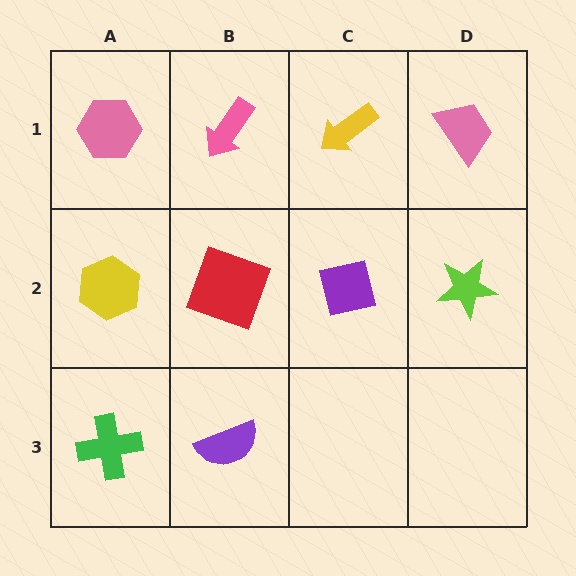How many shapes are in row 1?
4 shapes.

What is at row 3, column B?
A purple semicircle.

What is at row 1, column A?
A pink hexagon.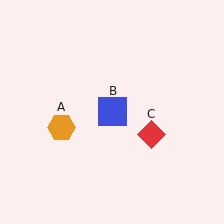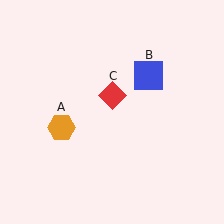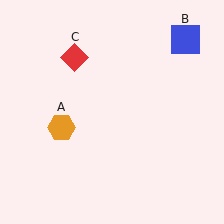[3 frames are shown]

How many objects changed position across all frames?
2 objects changed position: blue square (object B), red diamond (object C).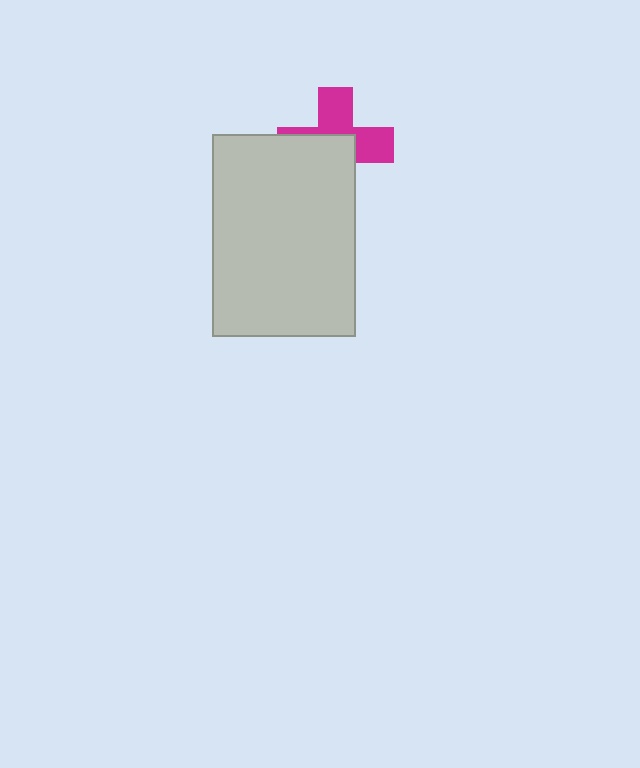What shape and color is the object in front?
The object in front is a light gray rectangle.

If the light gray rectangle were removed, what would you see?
You would see the complete magenta cross.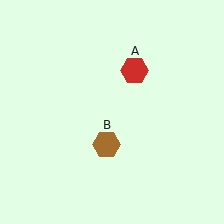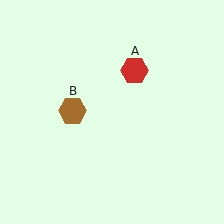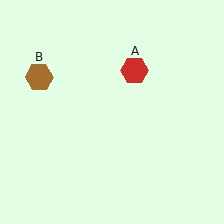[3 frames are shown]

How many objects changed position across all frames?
1 object changed position: brown hexagon (object B).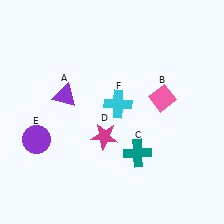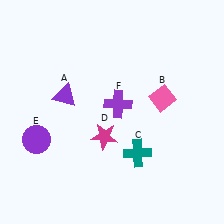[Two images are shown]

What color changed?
The cross (F) changed from cyan in Image 1 to purple in Image 2.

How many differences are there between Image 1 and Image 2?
There is 1 difference between the two images.